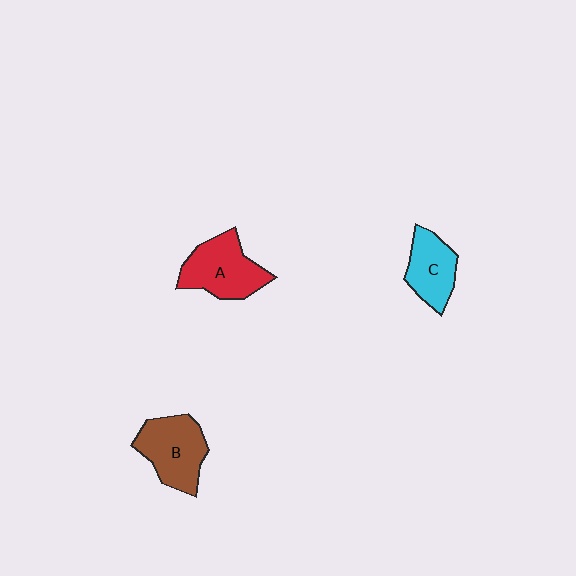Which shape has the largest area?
Shape A (red).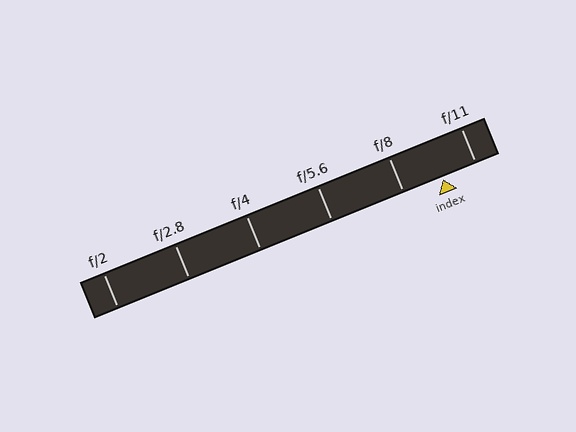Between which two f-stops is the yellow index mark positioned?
The index mark is between f/8 and f/11.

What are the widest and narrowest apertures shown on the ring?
The widest aperture shown is f/2 and the narrowest is f/11.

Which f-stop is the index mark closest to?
The index mark is closest to f/11.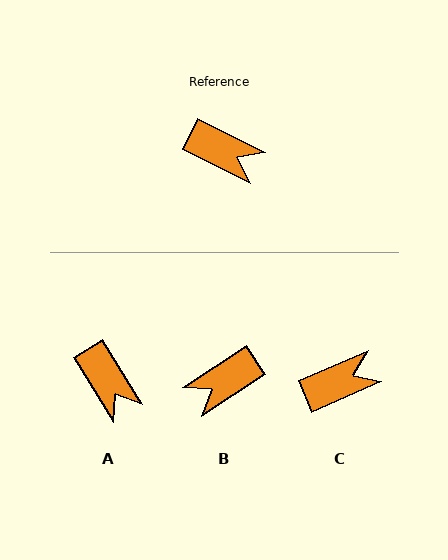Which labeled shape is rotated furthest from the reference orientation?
B, about 121 degrees away.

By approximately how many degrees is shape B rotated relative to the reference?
Approximately 121 degrees clockwise.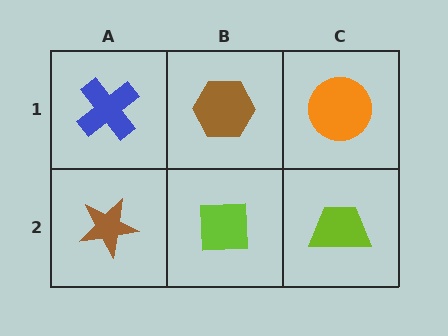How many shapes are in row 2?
3 shapes.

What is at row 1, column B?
A brown hexagon.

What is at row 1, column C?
An orange circle.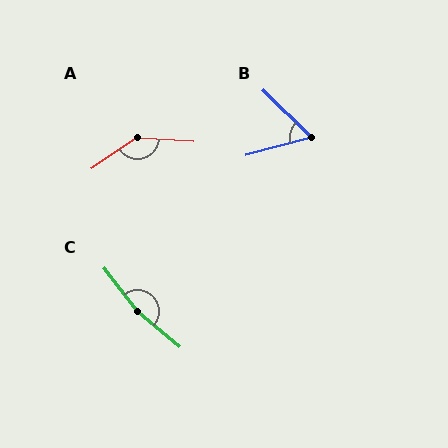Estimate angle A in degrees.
Approximately 143 degrees.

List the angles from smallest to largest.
B (59°), A (143°), C (168°).